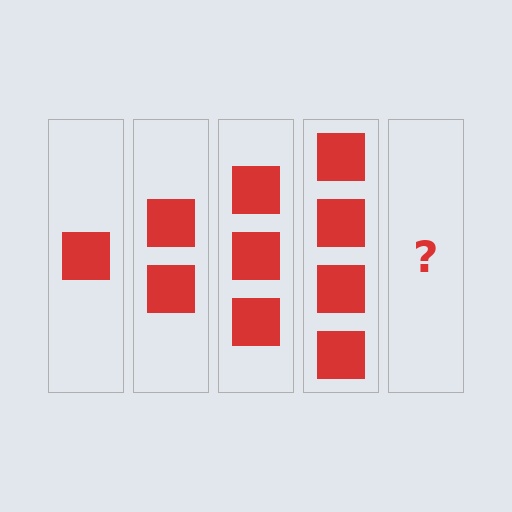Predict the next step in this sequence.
The next step is 5 squares.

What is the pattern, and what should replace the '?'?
The pattern is that each step adds one more square. The '?' should be 5 squares.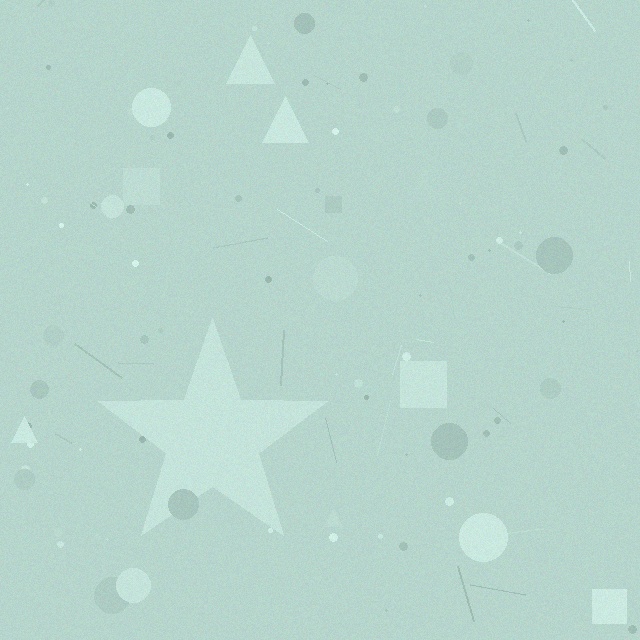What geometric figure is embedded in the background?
A star is embedded in the background.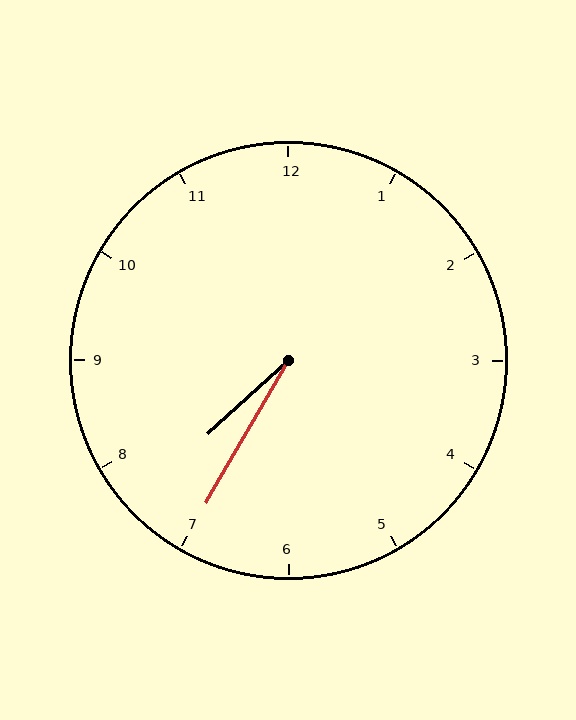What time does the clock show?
7:35.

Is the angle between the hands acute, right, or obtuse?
It is acute.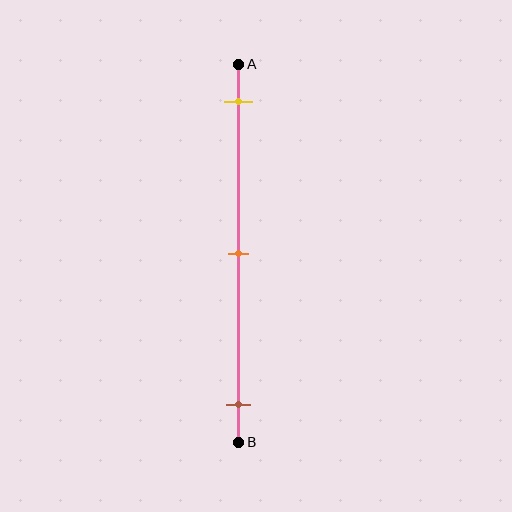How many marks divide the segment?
There are 3 marks dividing the segment.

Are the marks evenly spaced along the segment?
Yes, the marks are approximately evenly spaced.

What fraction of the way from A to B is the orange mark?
The orange mark is approximately 50% (0.5) of the way from A to B.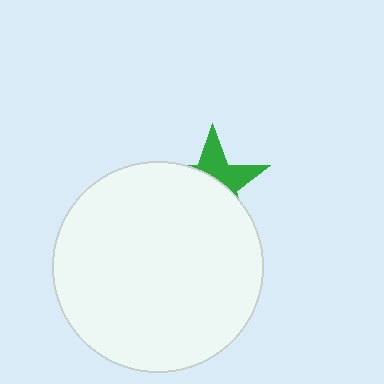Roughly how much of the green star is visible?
A small part of it is visible (roughly 38%).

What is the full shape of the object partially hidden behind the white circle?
The partially hidden object is a green star.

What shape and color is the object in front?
The object in front is a white circle.